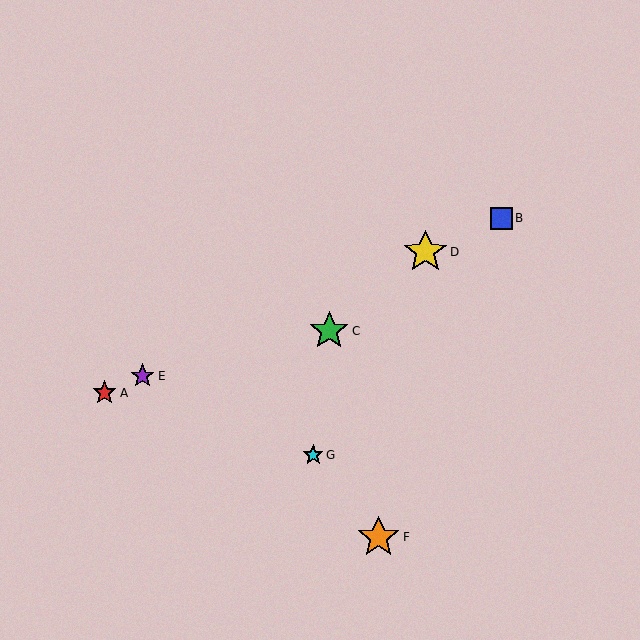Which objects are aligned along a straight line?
Objects A, B, D, E are aligned along a straight line.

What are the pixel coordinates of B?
Object B is at (501, 218).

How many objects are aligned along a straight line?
4 objects (A, B, D, E) are aligned along a straight line.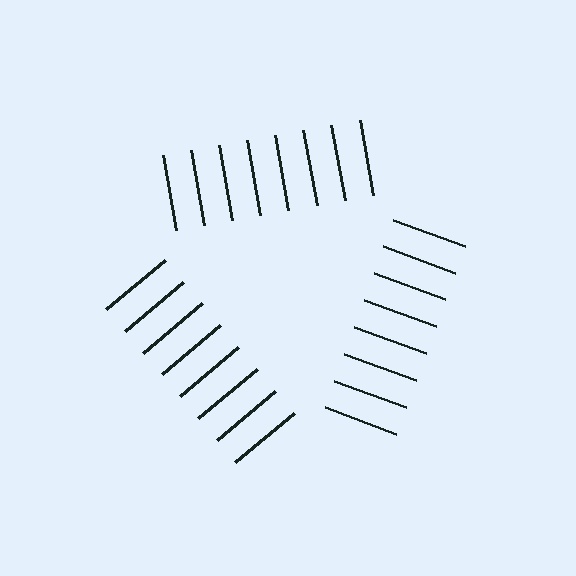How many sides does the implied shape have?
3 sides — the line-ends trace a triangle.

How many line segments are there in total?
24 — 8 along each of the 3 edges.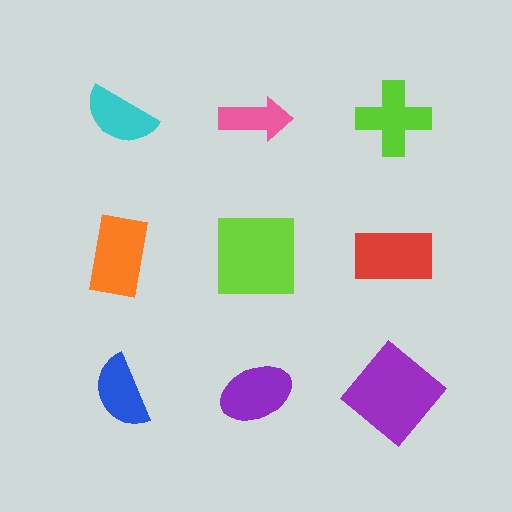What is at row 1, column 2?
A pink arrow.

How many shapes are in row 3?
3 shapes.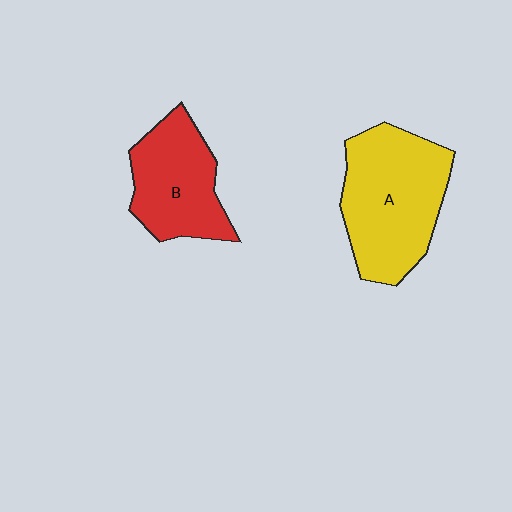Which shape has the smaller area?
Shape B (red).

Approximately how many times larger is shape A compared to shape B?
Approximately 1.4 times.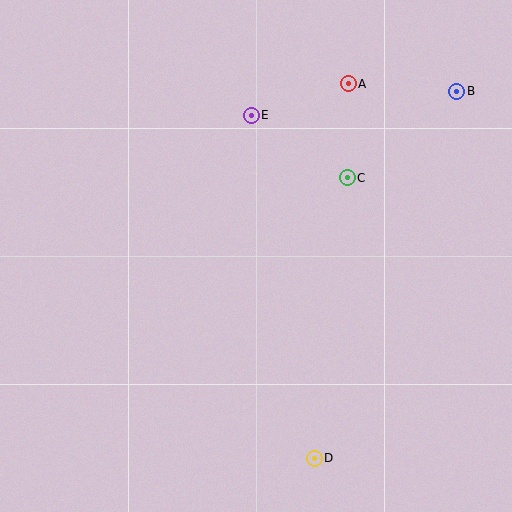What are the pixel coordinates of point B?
Point B is at (457, 91).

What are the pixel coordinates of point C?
Point C is at (347, 178).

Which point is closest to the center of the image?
Point C at (347, 178) is closest to the center.